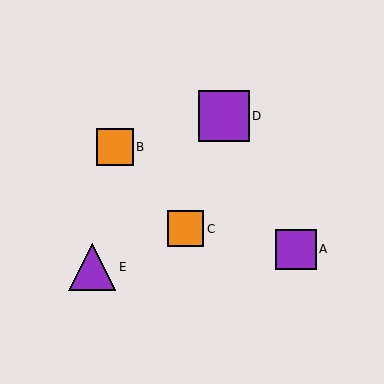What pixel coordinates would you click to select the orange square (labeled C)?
Click at (186, 229) to select the orange square C.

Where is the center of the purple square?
The center of the purple square is at (224, 116).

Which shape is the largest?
The purple square (labeled D) is the largest.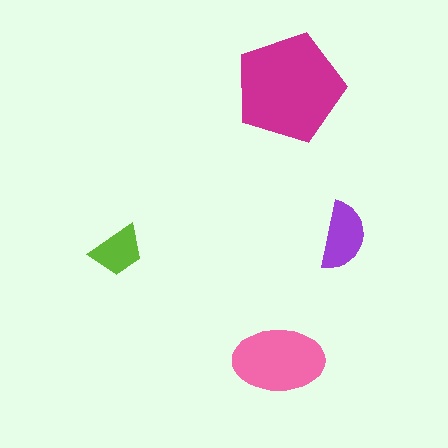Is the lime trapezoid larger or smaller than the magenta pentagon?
Smaller.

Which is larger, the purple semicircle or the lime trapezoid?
The purple semicircle.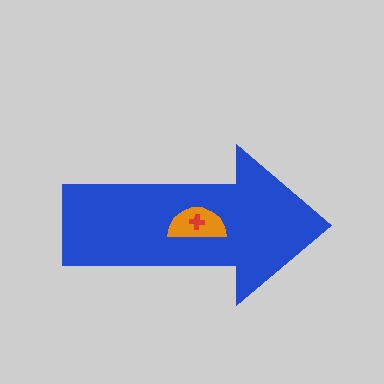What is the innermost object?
The red cross.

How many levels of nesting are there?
3.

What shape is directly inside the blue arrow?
The orange semicircle.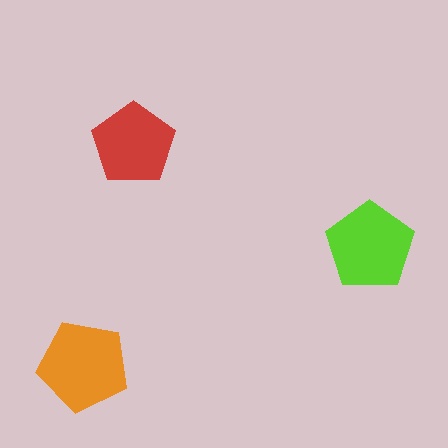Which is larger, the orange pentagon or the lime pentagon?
The orange one.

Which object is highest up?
The red pentagon is topmost.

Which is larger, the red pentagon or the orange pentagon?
The orange one.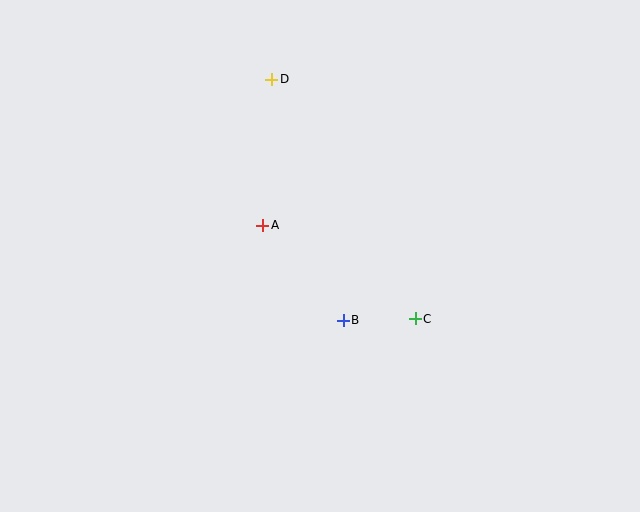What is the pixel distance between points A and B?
The distance between A and B is 125 pixels.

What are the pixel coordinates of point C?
Point C is at (415, 319).